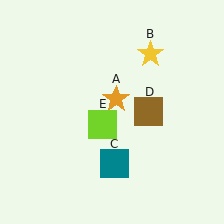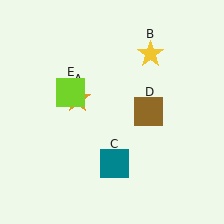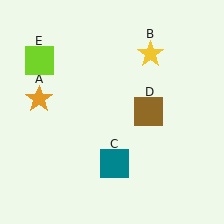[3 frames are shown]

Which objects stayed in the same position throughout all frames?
Yellow star (object B) and teal square (object C) and brown square (object D) remained stationary.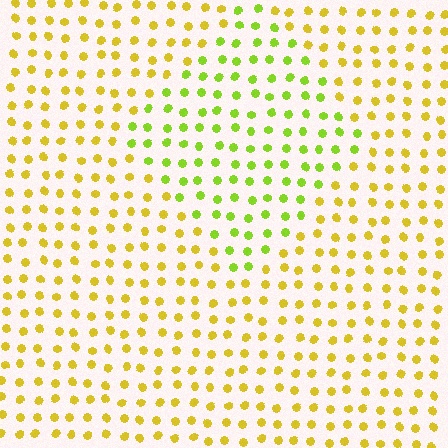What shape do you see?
I see a diamond.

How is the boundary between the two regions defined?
The boundary is defined purely by a slight shift in hue (about 36 degrees). Spacing, size, and orientation are identical on both sides.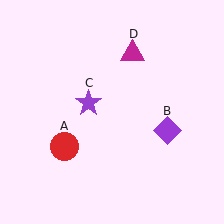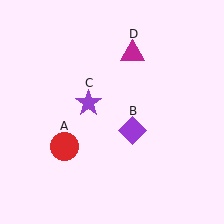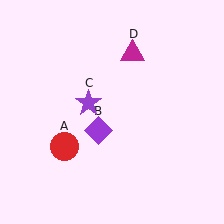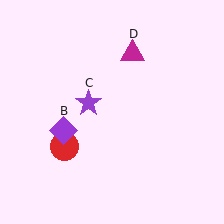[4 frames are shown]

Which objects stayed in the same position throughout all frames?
Red circle (object A) and purple star (object C) and magenta triangle (object D) remained stationary.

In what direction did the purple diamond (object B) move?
The purple diamond (object B) moved left.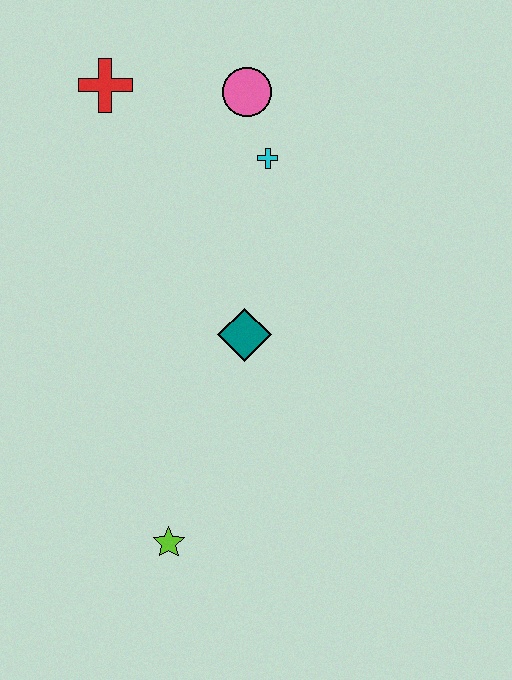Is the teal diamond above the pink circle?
No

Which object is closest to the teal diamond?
The cyan cross is closest to the teal diamond.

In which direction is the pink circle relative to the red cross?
The pink circle is to the right of the red cross.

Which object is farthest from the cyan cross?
The lime star is farthest from the cyan cross.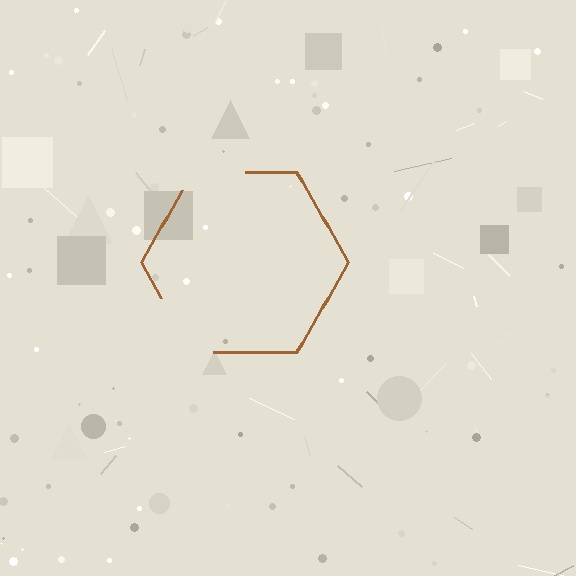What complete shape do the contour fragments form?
The contour fragments form a hexagon.